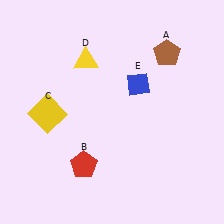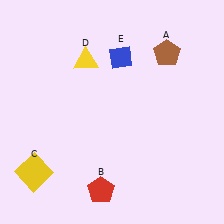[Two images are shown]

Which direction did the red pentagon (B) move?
The red pentagon (B) moved down.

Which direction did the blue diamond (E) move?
The blue diamond (E) moved up.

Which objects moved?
The objects that moved are: the red pentagon (B), the yellow square (C), the blue diamond (E).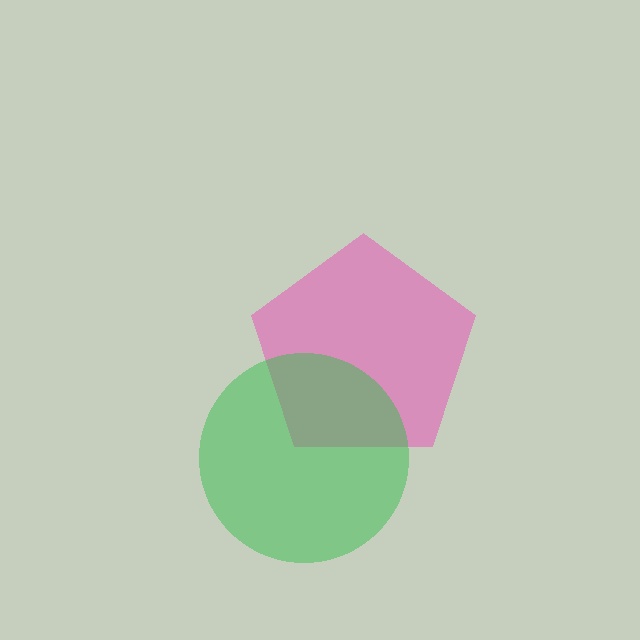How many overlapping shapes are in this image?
There are 2 overlapping shapes in the image.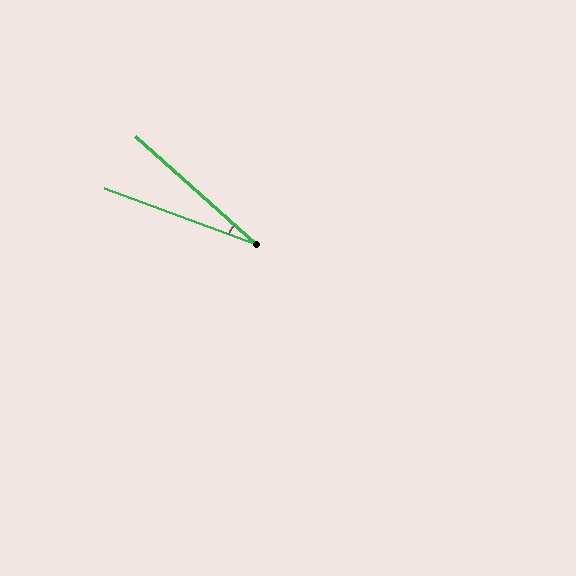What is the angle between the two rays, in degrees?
Approximately 21 degrees.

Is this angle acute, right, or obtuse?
It is acute.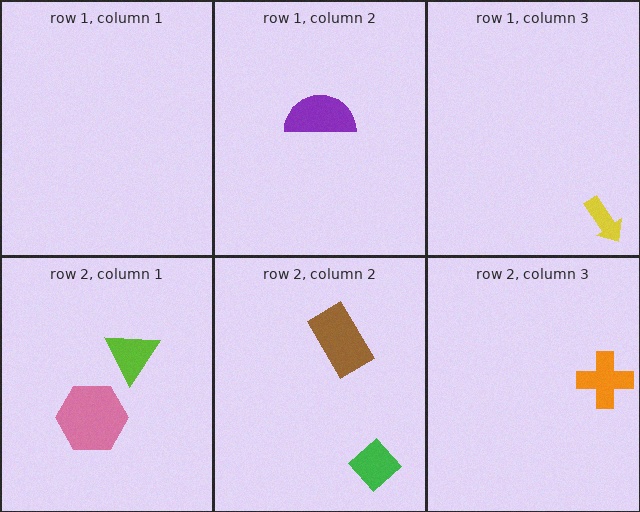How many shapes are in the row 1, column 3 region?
1.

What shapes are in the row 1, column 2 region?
The purple semicircle.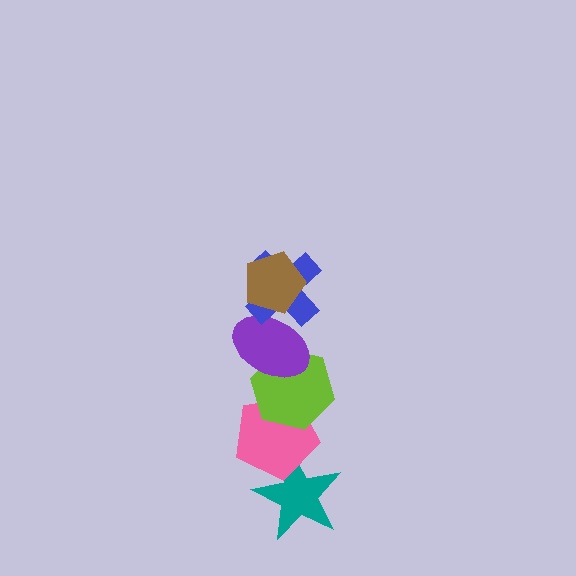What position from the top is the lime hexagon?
The lime hexagon is 4th from the top.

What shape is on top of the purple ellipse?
The blue cross is on top of the purple ellipse.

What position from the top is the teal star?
The teal star is 6th from the top.